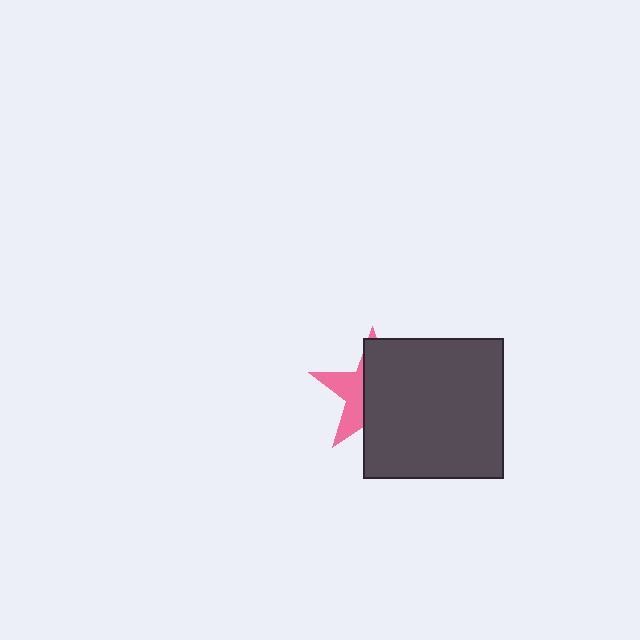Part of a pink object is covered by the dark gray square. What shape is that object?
It is a star.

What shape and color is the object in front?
The object in front is a dark gray square.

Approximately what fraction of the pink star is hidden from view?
Roughly 63% of the pink star is hidden behind the dark gray square.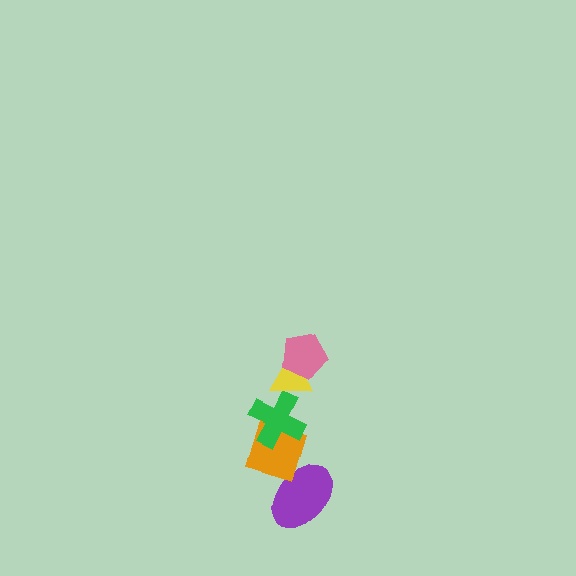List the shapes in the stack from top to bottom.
From top to bottom: the pink pentagon, the yellow triangle, the green cross, the orange diamond, the purple ellipse.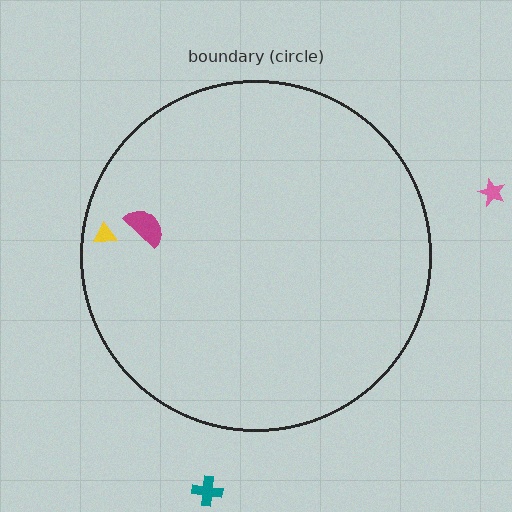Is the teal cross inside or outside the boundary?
Outside.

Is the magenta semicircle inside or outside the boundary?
Inside.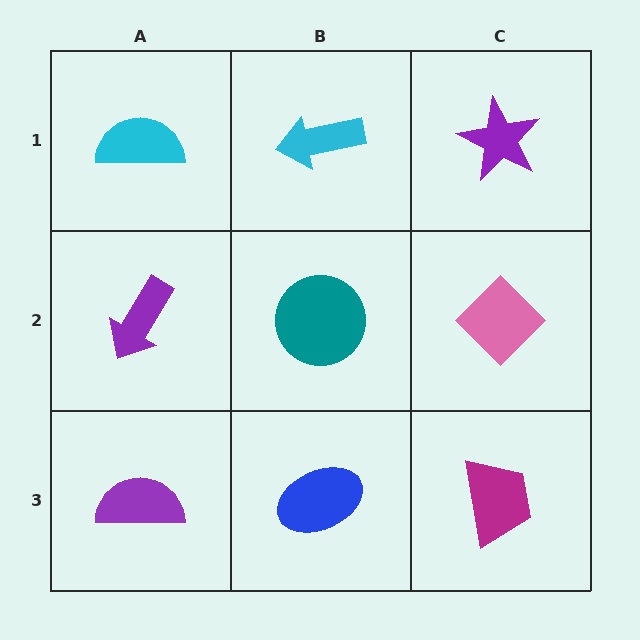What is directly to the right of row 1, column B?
A purple star.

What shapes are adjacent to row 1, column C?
A pink diamond (row 2, column C), a cyan arrow (row 1, column B).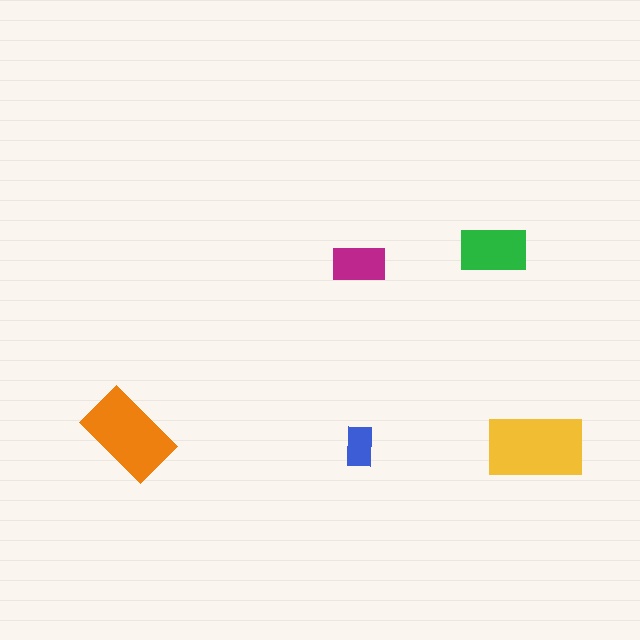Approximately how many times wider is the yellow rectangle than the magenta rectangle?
About 2 times wider.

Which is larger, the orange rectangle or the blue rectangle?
The orange one.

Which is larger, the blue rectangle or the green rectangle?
The green one.